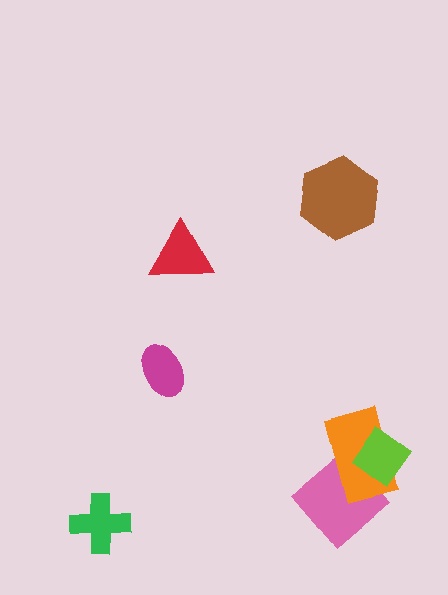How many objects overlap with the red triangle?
0 objects overlap with the red triangle.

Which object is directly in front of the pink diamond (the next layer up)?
The orange rectangle is directly in front of the pink diamond.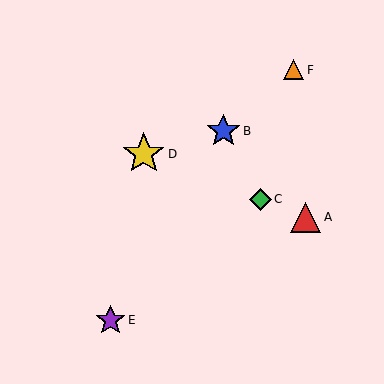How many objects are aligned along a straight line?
3 objects (A, C, D) are aligned along a straight line.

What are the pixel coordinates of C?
Object C is at (260, 199).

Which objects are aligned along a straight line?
Objects A, C, D are aligned along a straight line.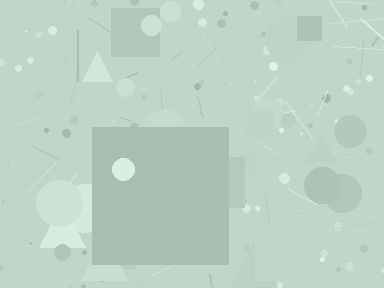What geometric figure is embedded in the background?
A square is embedded in the background.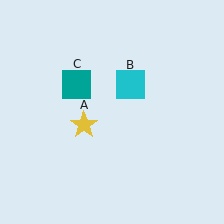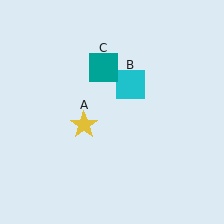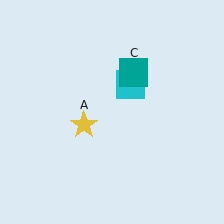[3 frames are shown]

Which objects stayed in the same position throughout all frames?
Yellow star (object A) and cyan square (object B) remained stationary.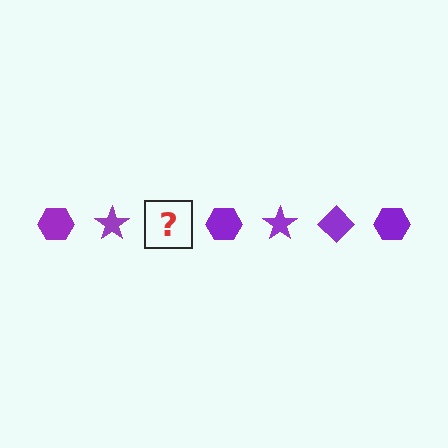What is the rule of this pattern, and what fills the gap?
The rule is that the pattern cycles through hexagon, star, diamond shapes in purple. The gap should be filled with a purple diamond.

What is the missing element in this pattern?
The missing element is a purple diamond.